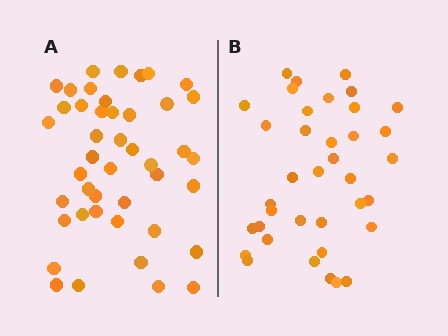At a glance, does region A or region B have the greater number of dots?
Region A (the left region) has more dots.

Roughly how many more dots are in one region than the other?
Region A has roughly 8 or so more dots than region B.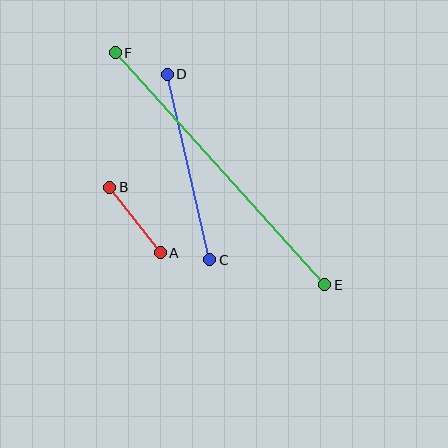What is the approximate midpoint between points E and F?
The midpoint is at approximately (220, 169) pixels.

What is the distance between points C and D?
The distance is approximately 190 pixels.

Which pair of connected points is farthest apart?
Points E and F are farthest apart.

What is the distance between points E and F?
The distance is approximately 313 pixels.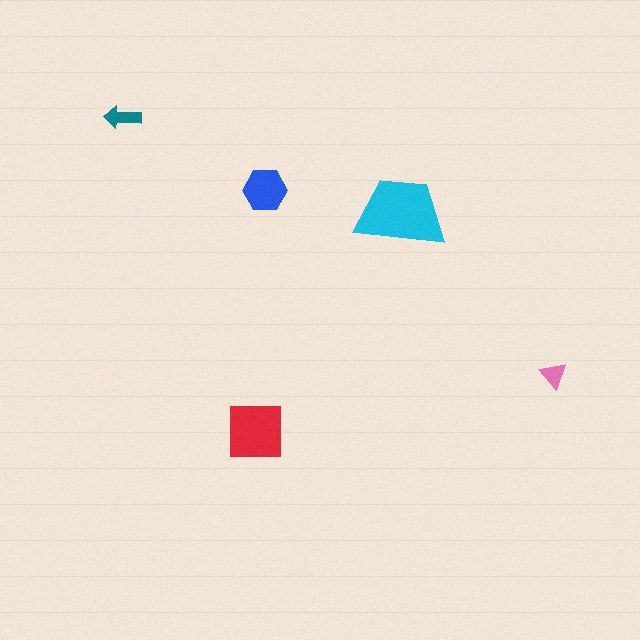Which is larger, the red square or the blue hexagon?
The red square.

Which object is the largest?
The cyan trapezoid.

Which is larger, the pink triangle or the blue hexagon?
The blue hexagon.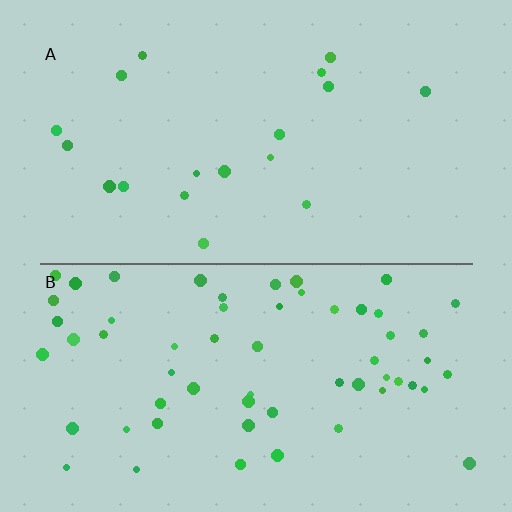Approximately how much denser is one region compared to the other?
Approximately 3.3× — region B over region A.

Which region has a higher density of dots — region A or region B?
B (the bottom).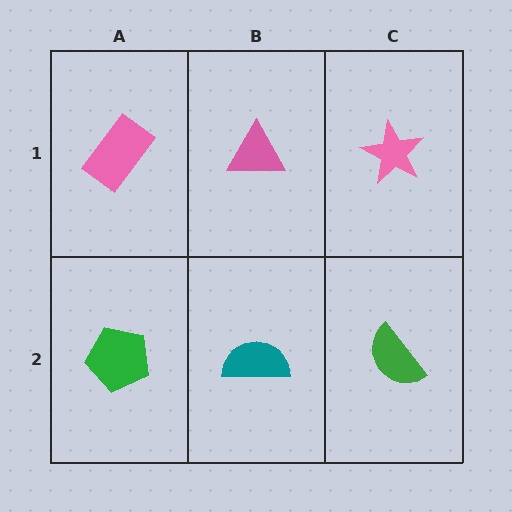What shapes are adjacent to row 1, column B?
A teal semicircle (row 2, column B), a pink rectangle (row 1, column A), a pink star (row 1, column C).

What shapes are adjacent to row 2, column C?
A pink star (row 1, column C), a teal semicircle (row 2, column B).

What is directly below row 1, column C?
A green semicircle.